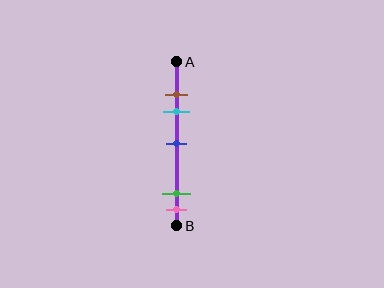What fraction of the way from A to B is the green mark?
The green mark is approximately 80% (0.8) of the way from A to B.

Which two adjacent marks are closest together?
The brown and cyan marks are the closest adjacent pair.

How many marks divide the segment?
There are 5 marks dividing the segment.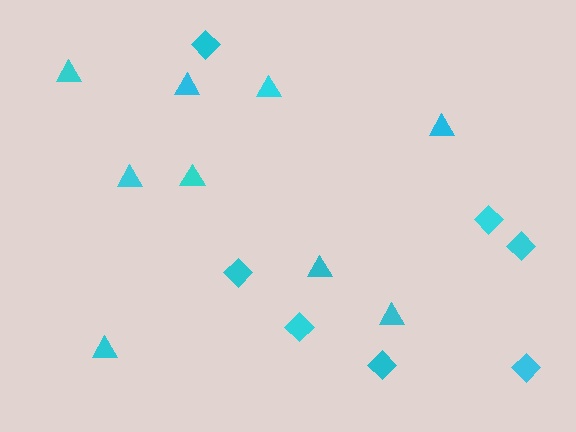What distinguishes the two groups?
There are 2 groups: one group of diamonds (7) and one group of triangles (9).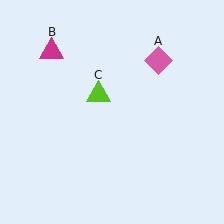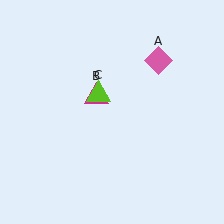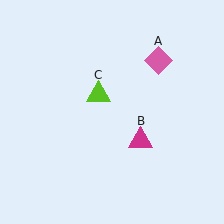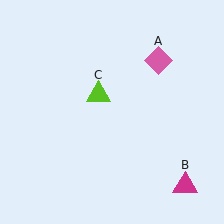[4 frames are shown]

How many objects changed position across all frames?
1 object changed position: magenta triangle (object B).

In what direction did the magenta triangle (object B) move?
The magenta triangle (object B) moved down and to the right.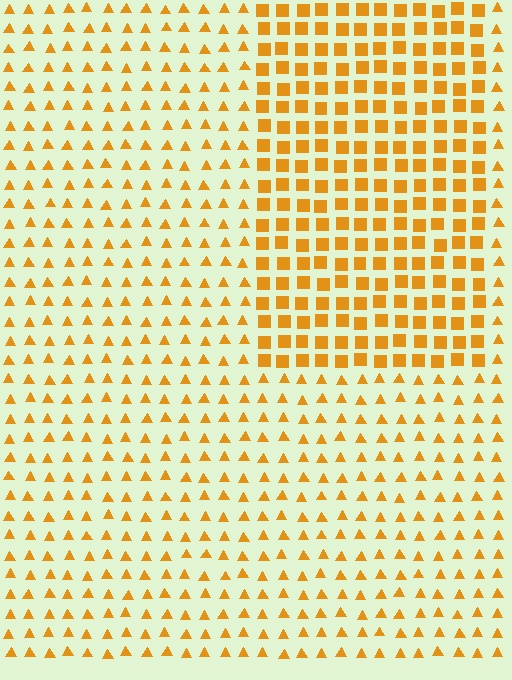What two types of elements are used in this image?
The image uses squares inside the rectangle region and triangles outside it.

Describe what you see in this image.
The image is filled with small orange elements arranged in a uniform grid. A rectangle-shaped region contains squares, while the surrounding area contains triangles. The boundary is defined purely by the change in element shape.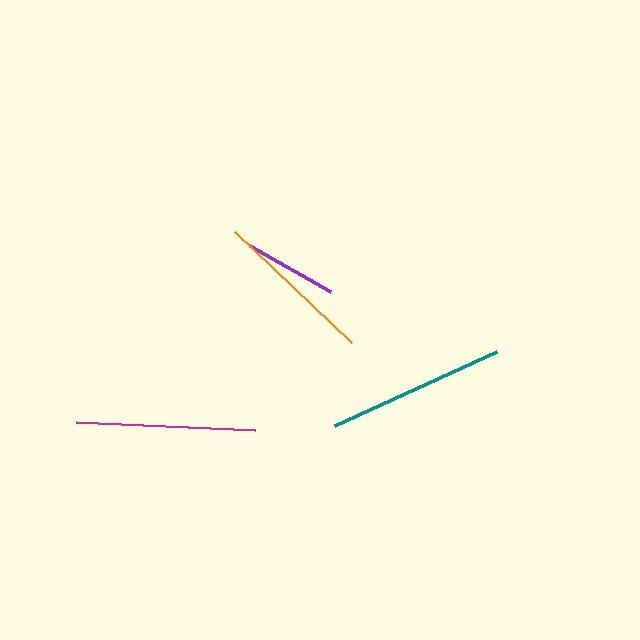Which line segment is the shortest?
The purple line is the shortest at approximately 93 pixels.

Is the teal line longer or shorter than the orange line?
The teal line is longer than the orange line.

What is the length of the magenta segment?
The magenta segment is approximately 179 pixels long.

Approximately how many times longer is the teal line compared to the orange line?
The teal line is approximately 1.1 times the length of the orange line.